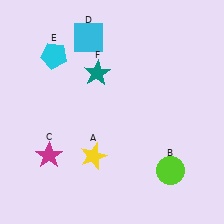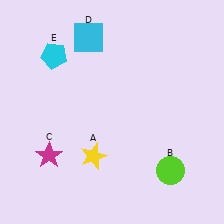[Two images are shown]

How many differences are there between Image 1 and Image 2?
There is 1 difference between the two images.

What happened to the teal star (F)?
The teal star (F) was removed in Image 2. It was in the top-left area of Image 1.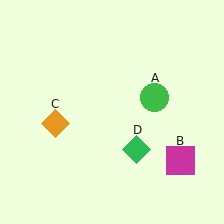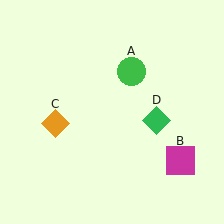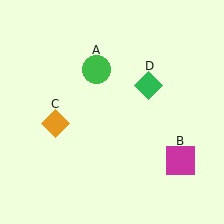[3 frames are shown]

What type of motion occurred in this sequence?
The green circle (object A), green diamond (object D) rotated counterclockwise around the center of the scene.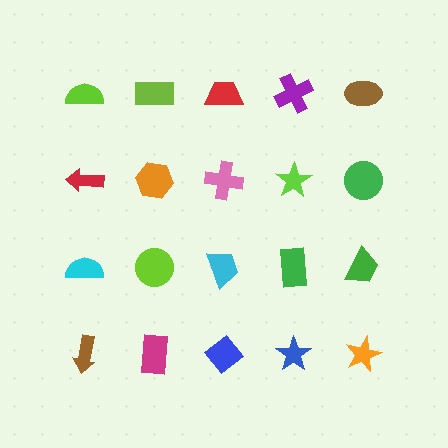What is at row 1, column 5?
A brown ellipse.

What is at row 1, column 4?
A purple cross.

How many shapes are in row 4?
5 shapes.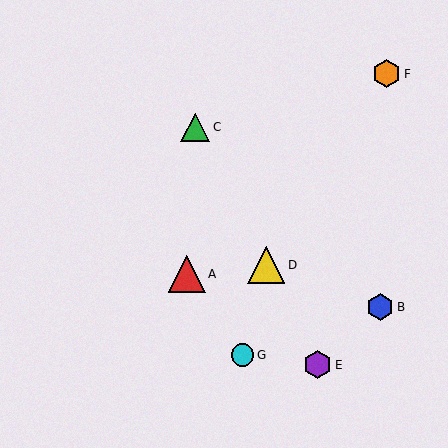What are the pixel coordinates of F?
Object F is at (387, 74).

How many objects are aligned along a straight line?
3 objects (C, D, E) are aligned along a straight line.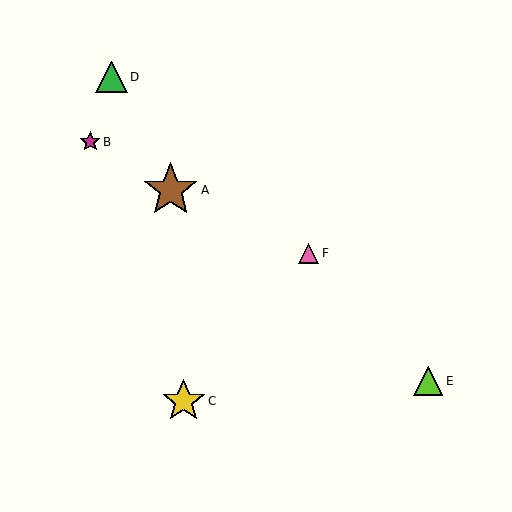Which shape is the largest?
The brown star (labeled A) is the largest.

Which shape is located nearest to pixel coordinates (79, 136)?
The magenta star (labeled B) at (90, 142) is nearest to that location.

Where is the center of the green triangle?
The center of the green triangle is at (112, 77).